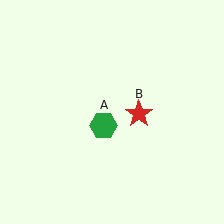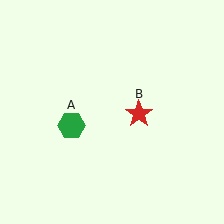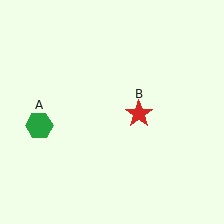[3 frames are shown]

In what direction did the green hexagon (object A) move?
The green hexagon (object A) moved left.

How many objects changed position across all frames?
1 object changed position: green hexagon (object A).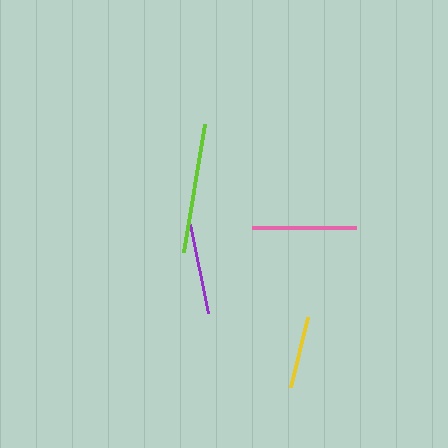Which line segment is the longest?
The lime line is the longest at approximately 130 pixels.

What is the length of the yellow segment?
The yellow segment is approximately 73 pixels long.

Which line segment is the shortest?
The yellow line is the shortest at approximately 73 pixels.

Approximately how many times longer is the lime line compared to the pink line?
The lime line is approximately 1.3 times the length of the pink line.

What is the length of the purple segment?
The purple segment is approximately 90 pixels long.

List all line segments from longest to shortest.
From longest to shortest: lime, pink, purple, yellow.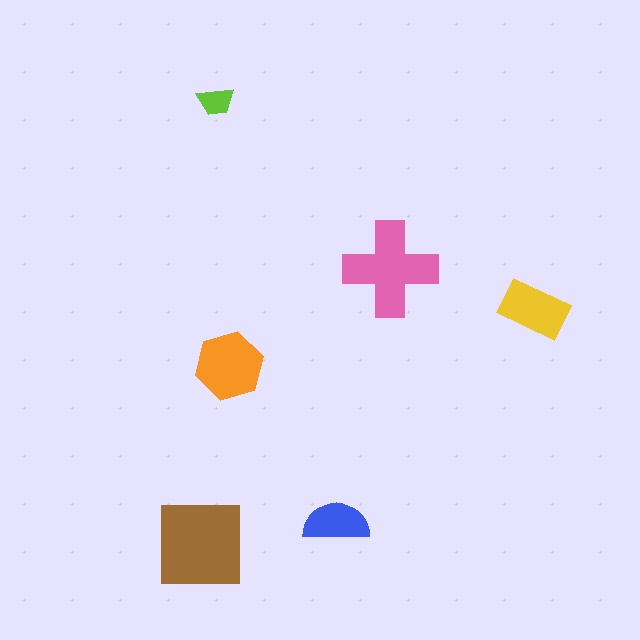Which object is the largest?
The brown square.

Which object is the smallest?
The lime trapezoid.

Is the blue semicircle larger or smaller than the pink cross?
Smaller.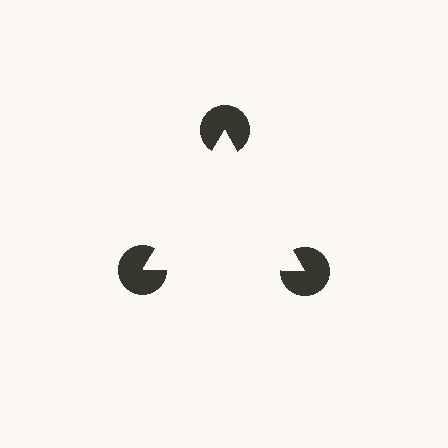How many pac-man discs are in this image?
There are 3 — one at each vertex of the illusory triangle.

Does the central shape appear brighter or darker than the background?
It typically appears slightly brighter than the background, even though no actual brightness change is drawn.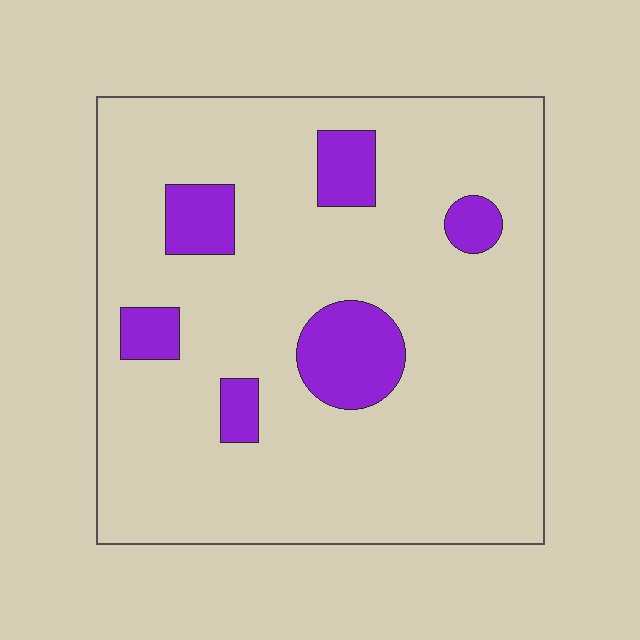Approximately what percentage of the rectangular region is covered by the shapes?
Approximately 15%.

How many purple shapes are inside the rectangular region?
6.